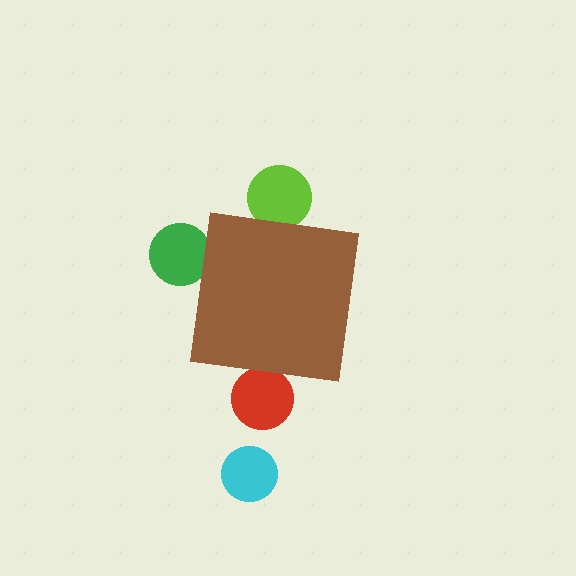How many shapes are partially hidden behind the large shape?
3 shapes are partially hidden.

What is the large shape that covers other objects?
A brown square.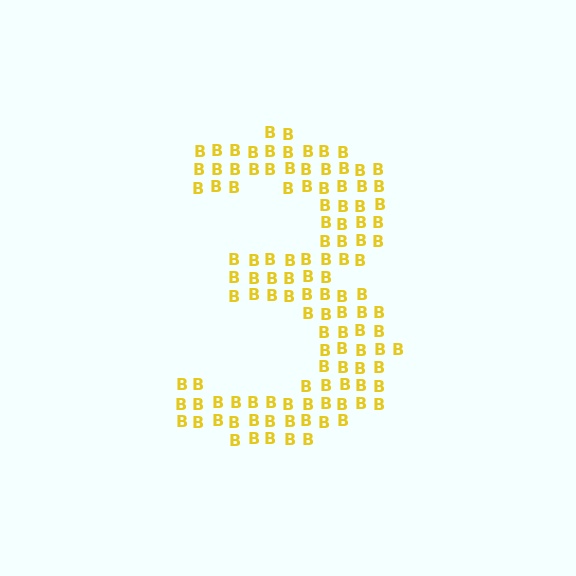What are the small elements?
The small elements are letter B's.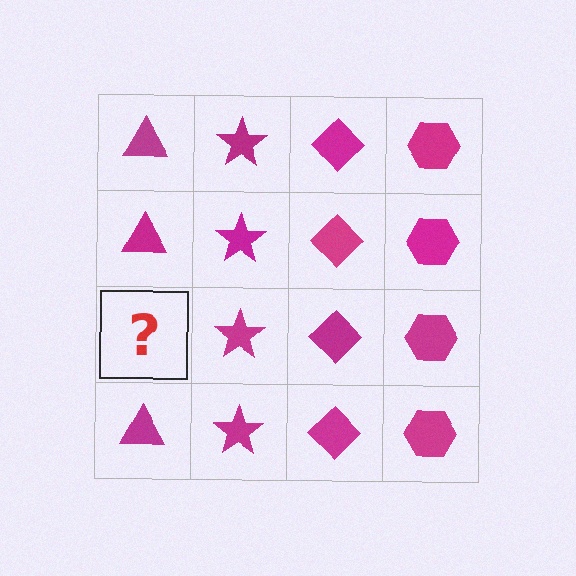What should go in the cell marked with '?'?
The missing cell should contain a magenta triangle.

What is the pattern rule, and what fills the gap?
The rule is that each column has a consistent shape. The gap should be filled with a magenta triangle.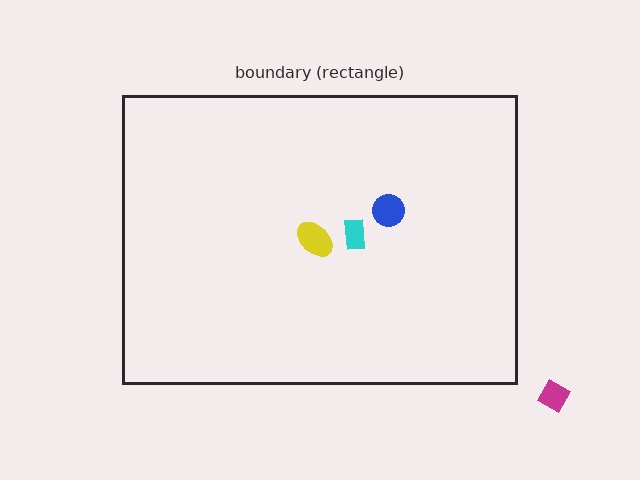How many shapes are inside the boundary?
3 inside, 1 outside.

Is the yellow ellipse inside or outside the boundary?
Inside.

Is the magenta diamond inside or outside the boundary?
Outside.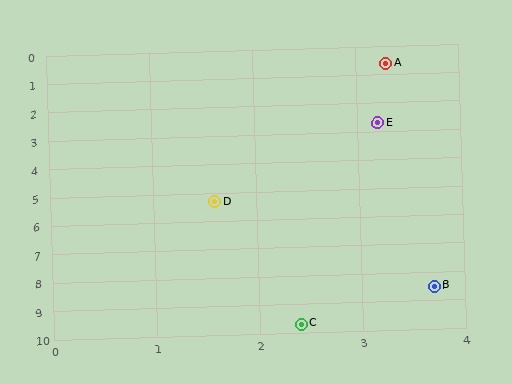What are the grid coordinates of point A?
Point A is at approximately (3.3, 0.6).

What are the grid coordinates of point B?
Point B is at approximately (3.7, 8.5).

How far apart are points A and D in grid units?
Points A and D are about 5.0 grid units apart.